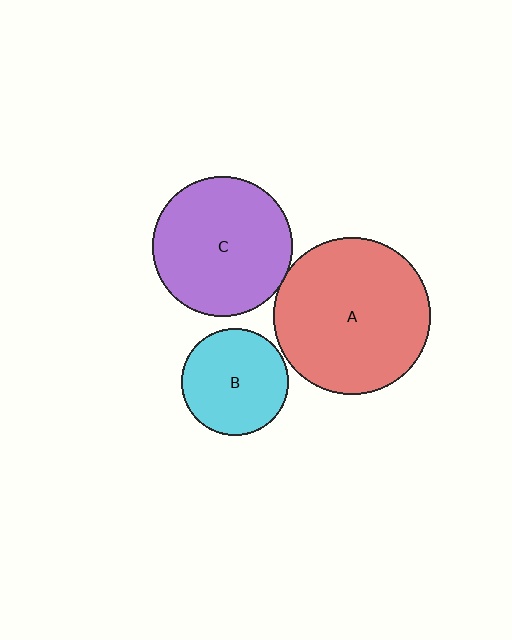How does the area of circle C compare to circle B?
Approximately 1.7 times.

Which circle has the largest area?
Circle A (red).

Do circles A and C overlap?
Yes.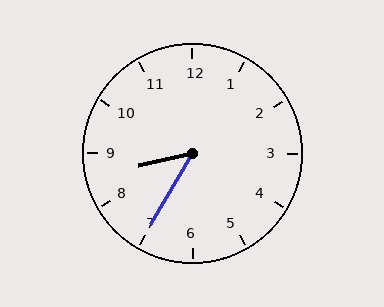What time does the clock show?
8:35.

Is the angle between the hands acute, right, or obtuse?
It is acute.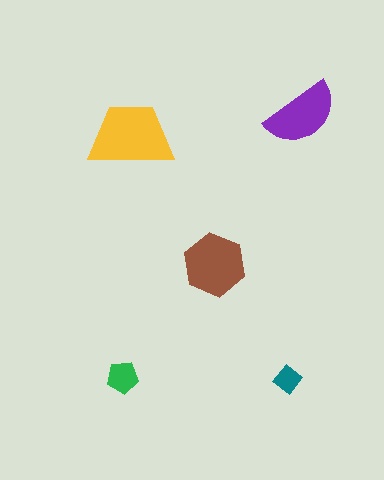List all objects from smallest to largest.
The teal diamond, the green pentagon, the purple semicircle, the brown hexagon, the yellow trapezoid.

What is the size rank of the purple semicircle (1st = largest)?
3rd.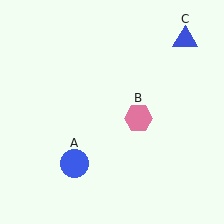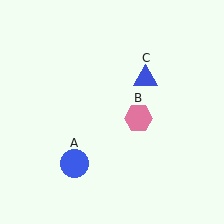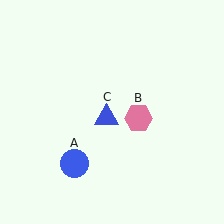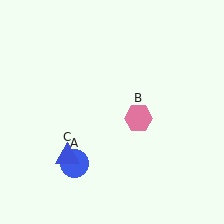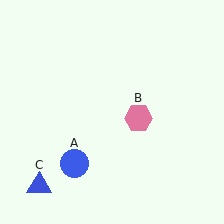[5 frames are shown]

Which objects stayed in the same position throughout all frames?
Blue circle (object A) and pink hexagon (object B) remained stationary.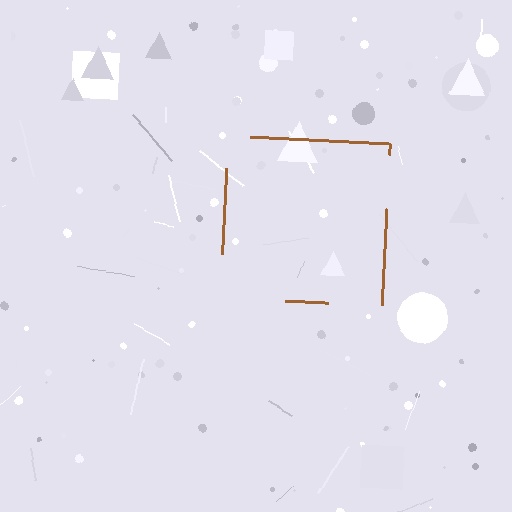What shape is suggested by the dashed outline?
The dashed outline suggests a square.